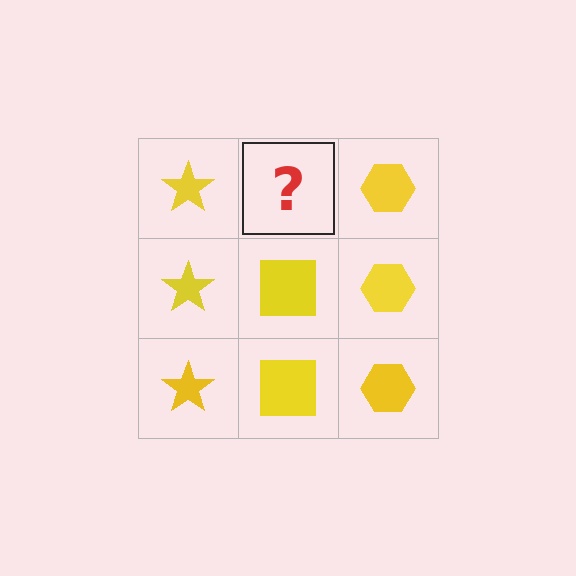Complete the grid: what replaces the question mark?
The question mark should be replaced with a yellow square.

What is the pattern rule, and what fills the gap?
The rule is that each column has a consistent shape. The gap should be filled with a yellow square.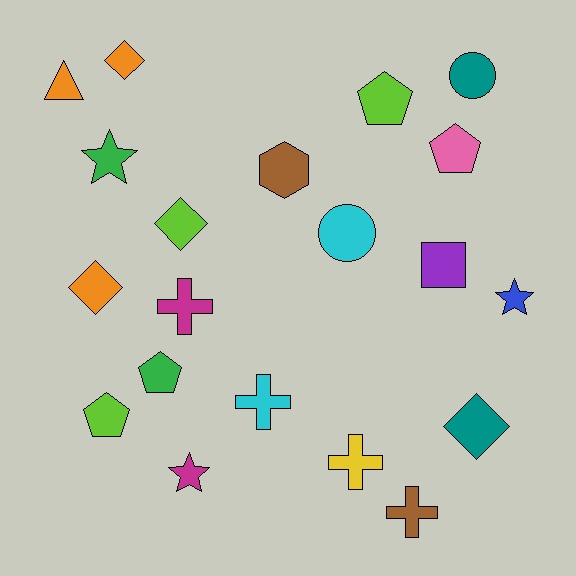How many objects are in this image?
There are 20 objects.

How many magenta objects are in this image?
There are 2 magenta objects.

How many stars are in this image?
There are 3 stars.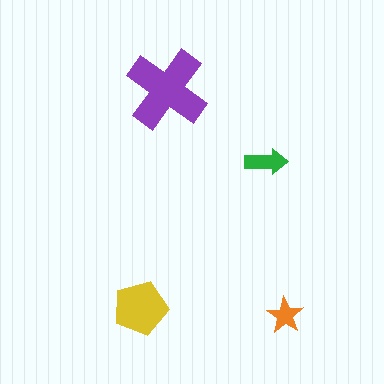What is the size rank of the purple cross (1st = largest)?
1st.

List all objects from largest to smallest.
The purple cross, the yellow pentagon, the green arrow, the orange star.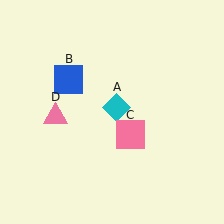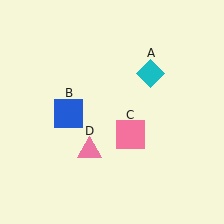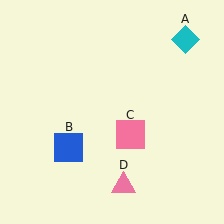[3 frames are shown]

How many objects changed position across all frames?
3 objects changed position: cyan diamond (object A), blue square (object B), pink triangle (object D).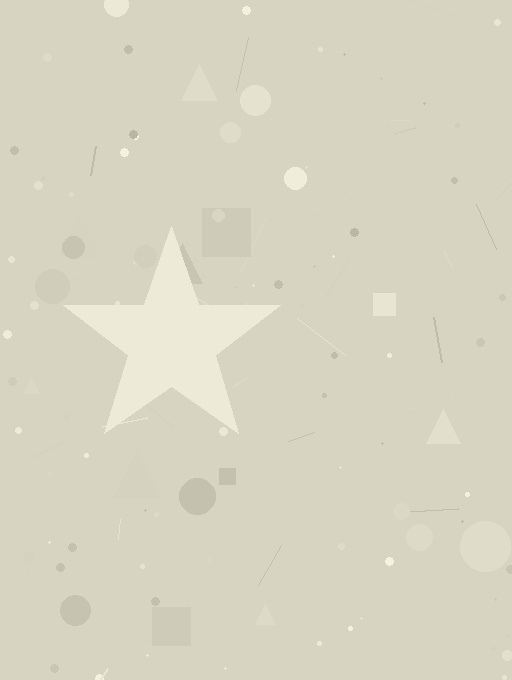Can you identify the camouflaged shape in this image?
The camouflaged shape is a star.